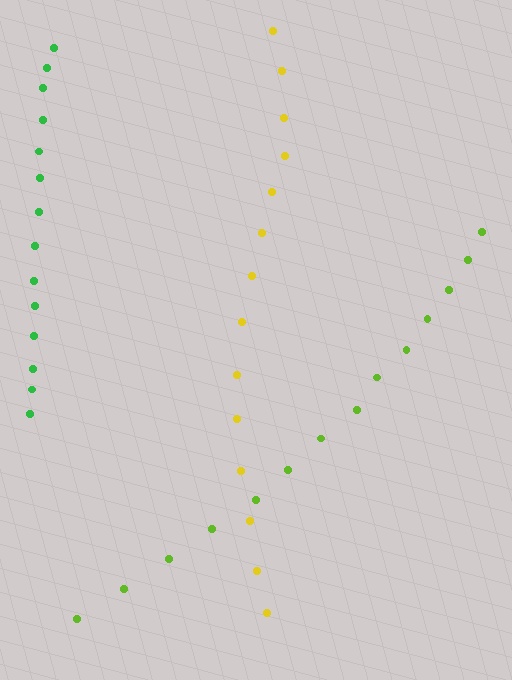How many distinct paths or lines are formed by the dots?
There are 3 distinct paths.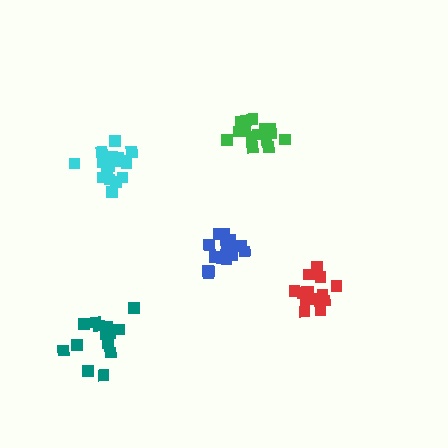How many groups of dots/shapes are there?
There are 5 groups.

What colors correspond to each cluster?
The clusters are colored: teal, blue, red, green, cyan.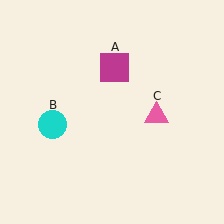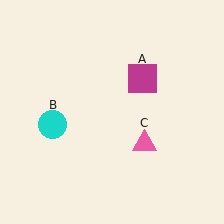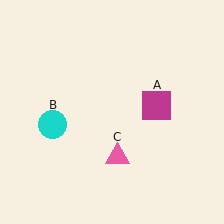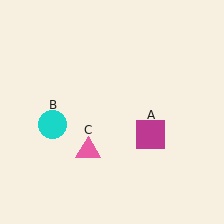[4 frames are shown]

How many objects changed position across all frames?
2 objects changed position: magenta square (object A), pink triangle (object C).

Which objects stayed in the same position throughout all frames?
Cyan circle (object B) remained stationary.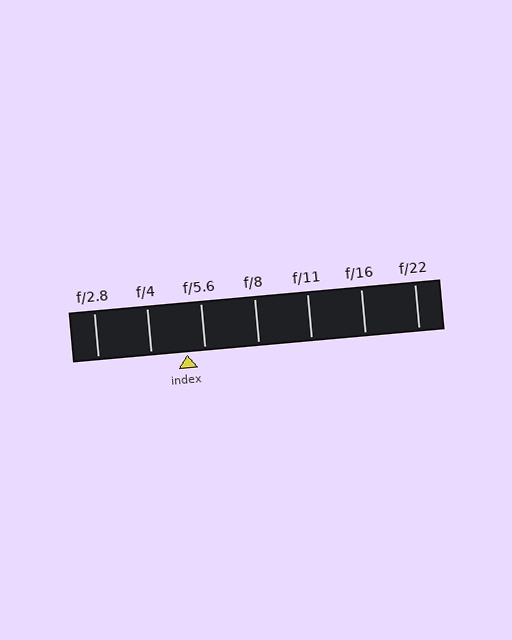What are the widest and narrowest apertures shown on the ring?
The widest aperture shown is f/2.8 and the narrowest is f/22.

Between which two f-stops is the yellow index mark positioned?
The index mark is between f/4 and f/5.6.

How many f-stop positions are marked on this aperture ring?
There are 7 f-stop positions marked.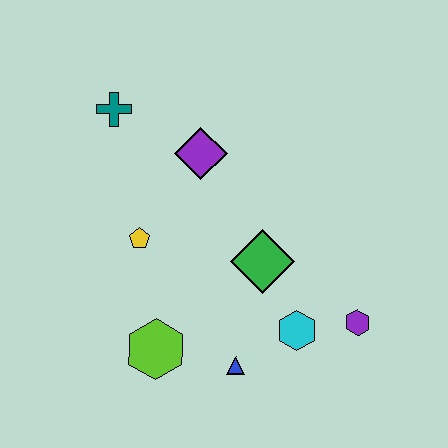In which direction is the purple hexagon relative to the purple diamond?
The purple hexagon is below the purple diamond.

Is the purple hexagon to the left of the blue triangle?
No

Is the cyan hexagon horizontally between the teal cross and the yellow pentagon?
No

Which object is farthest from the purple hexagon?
The teal cross is farthest from the purple hexagon.